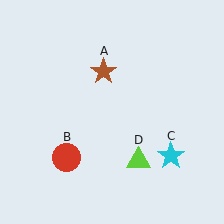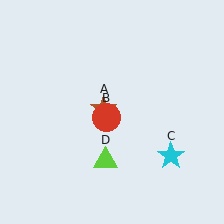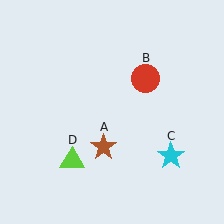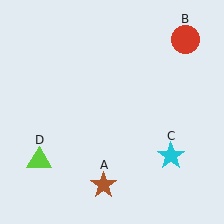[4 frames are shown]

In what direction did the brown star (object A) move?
The brown star (object A) moved down.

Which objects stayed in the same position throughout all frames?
Cyan star (object C) remained stationary.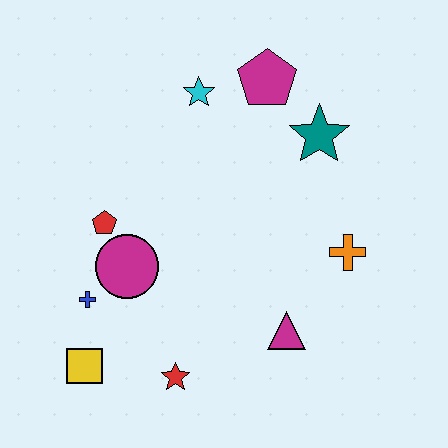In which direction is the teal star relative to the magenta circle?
The teal star is to the right of the magenta circle.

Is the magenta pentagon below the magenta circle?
No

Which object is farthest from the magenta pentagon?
The yellow square is farthest from the magenta pentagon.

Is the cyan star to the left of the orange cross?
Yes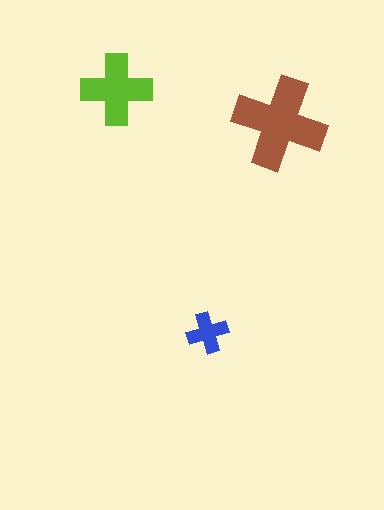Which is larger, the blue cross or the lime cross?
The lime one.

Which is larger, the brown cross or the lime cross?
The brown one.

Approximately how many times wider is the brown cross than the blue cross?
About 2.5 times wider.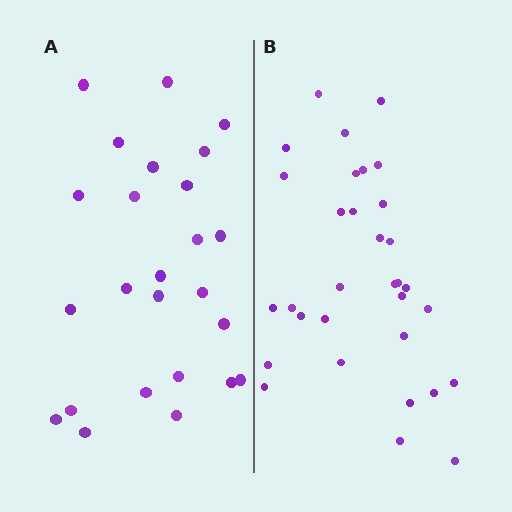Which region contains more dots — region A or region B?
Region B (the right region) has more dots.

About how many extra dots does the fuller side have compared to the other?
Region B has roughly 8 or so more dots than region A.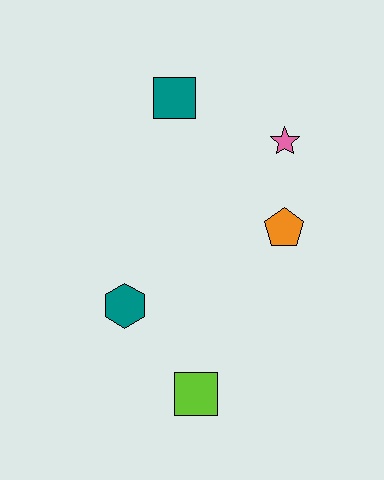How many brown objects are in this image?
There are no brown objects.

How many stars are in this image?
There is 1 star.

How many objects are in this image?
There are 5 objects.